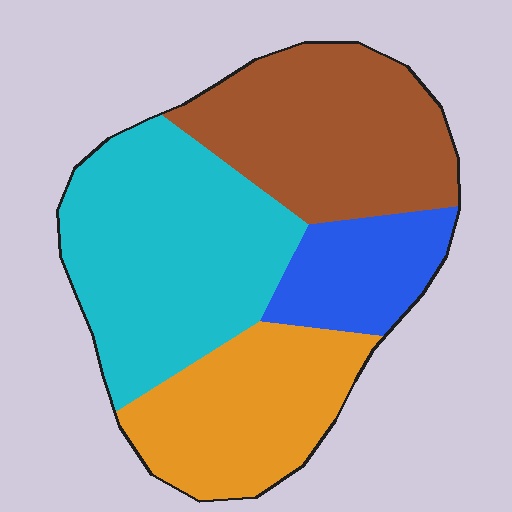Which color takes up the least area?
Blue, at roughly 15%.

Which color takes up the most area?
Cyan, at roughly 35%.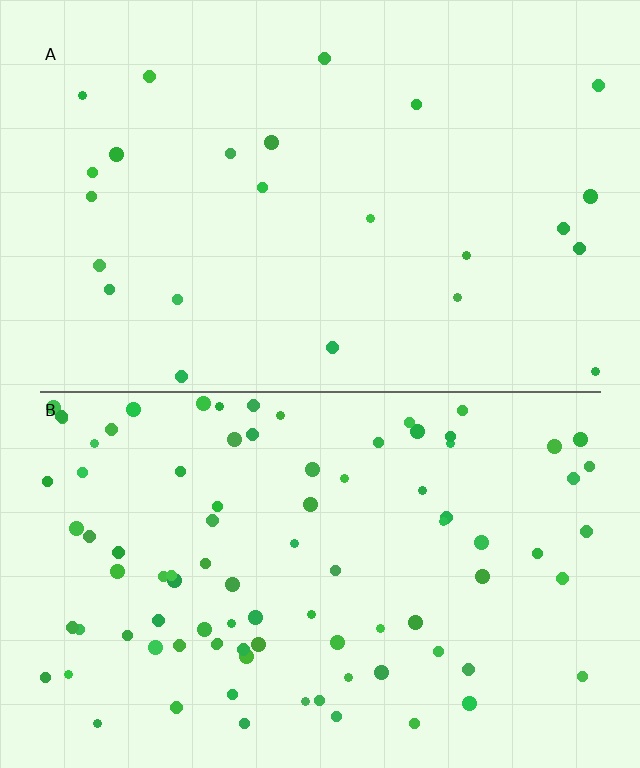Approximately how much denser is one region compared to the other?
Approximately 3.8× — region B over region A.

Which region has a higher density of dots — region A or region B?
B (the bottom).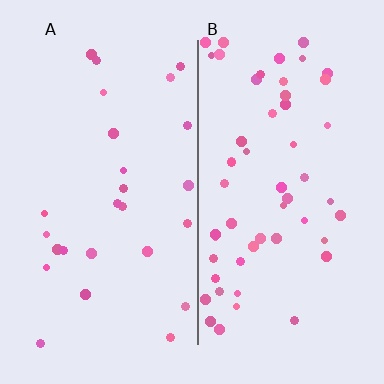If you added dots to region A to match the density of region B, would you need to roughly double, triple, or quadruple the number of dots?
Approximately double.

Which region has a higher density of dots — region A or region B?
B (the right).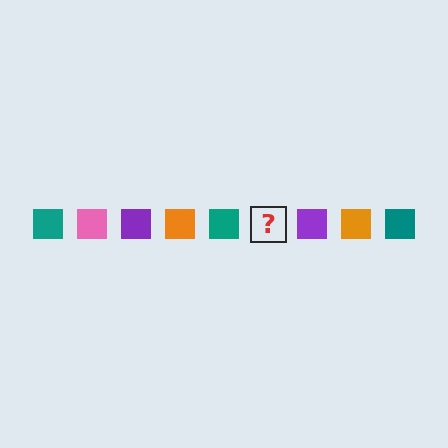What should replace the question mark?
The question mark should be replaced with a pink square.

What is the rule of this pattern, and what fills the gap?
The rule is that the pattern cycles through teal, pink, purple, orange squares. The gap should be filled with a pink square.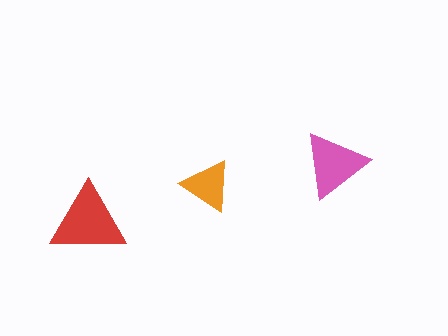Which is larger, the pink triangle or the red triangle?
The red one.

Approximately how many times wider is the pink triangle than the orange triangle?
About 1.5 times wider.